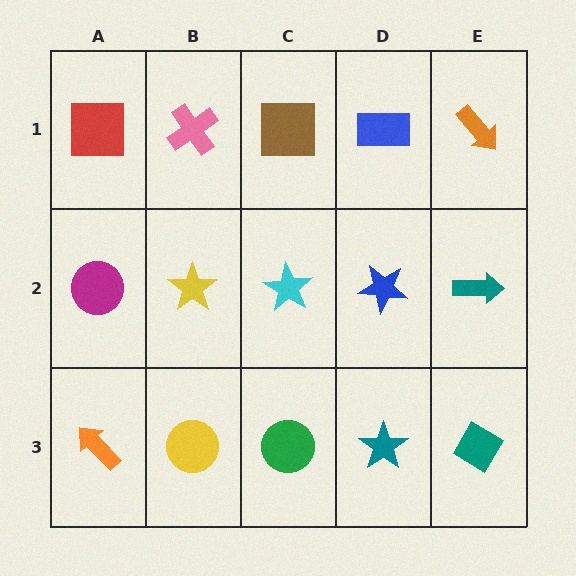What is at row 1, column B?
A pink cross.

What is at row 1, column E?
An orange arrow.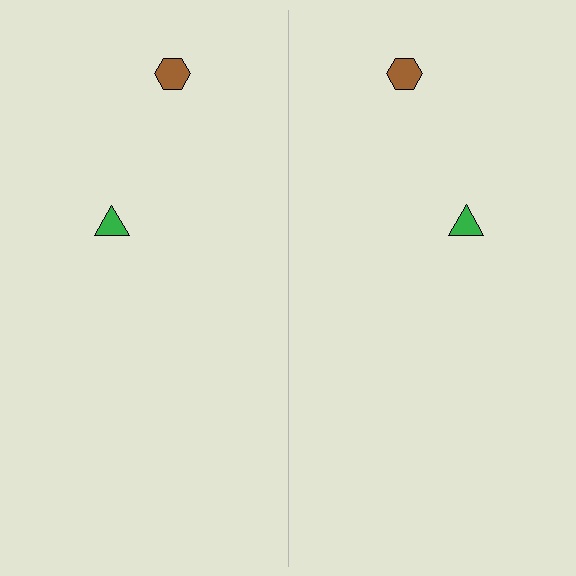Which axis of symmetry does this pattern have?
The pattern has a vertical axis of symmetry running through the center of the image.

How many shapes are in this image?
There are 4 shapes in this image.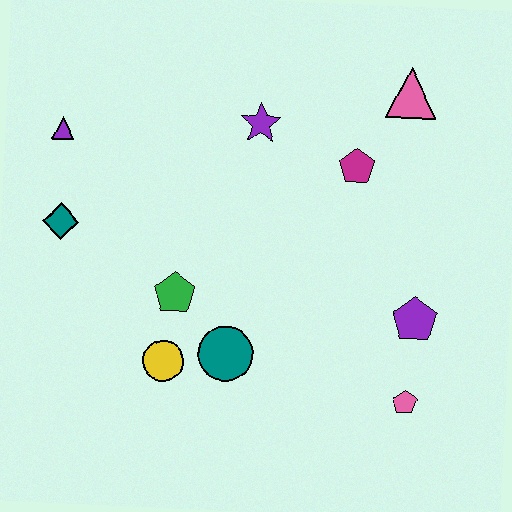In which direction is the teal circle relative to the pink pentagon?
The teal circle is to the left of the pink pentagon.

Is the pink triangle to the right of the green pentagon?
Yes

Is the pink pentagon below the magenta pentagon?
Yes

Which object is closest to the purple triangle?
The teal diamond is closest to the purple triangle.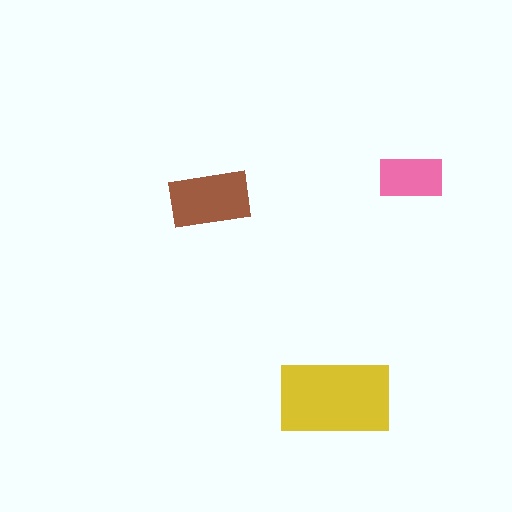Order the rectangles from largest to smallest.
the yellow one, the brown one, the pink one.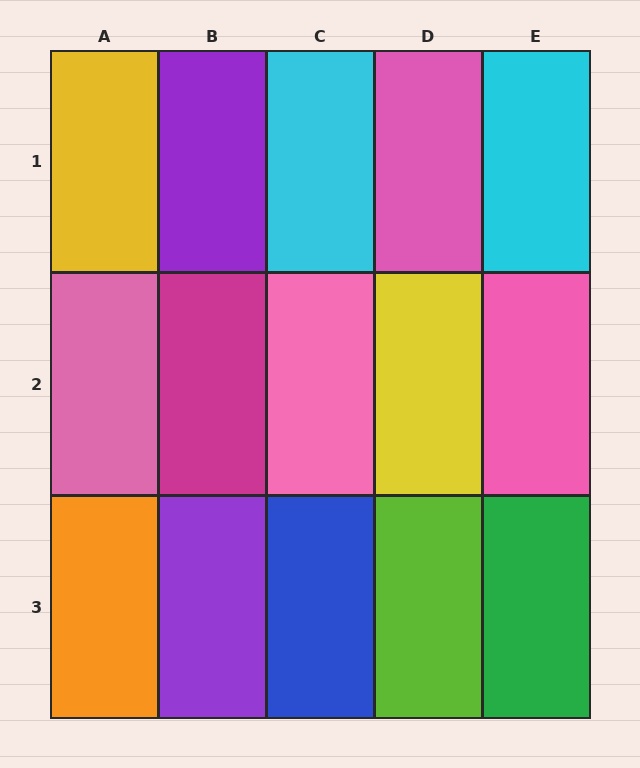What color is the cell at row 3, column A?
Orange.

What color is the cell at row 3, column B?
Purple.